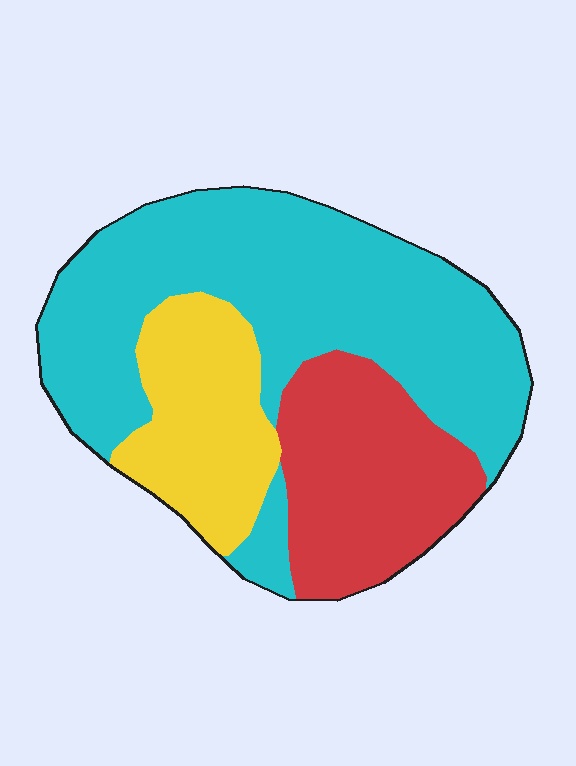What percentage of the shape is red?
Red covers 25% of the shape.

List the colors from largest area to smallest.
From largest to smallest: cyan, red, yellow.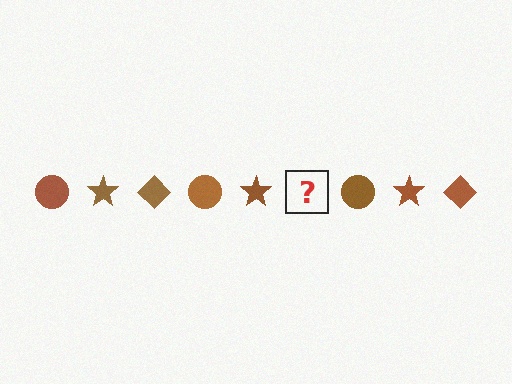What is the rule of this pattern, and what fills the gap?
The rule is that the pattern cycles through circle, star, diamond shapes in brown. The gap should be filled with a brown diamond.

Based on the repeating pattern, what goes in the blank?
The blank should be a brown diamond.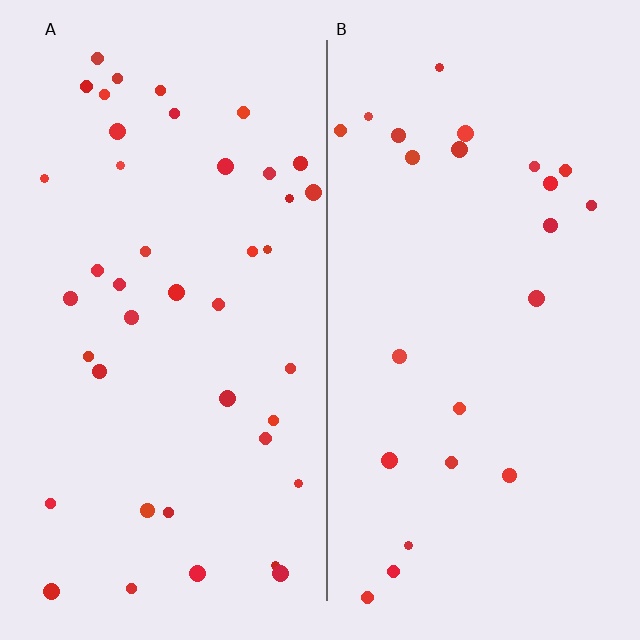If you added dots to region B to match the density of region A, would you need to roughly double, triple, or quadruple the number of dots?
Approximately double.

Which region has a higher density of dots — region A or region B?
A (the left).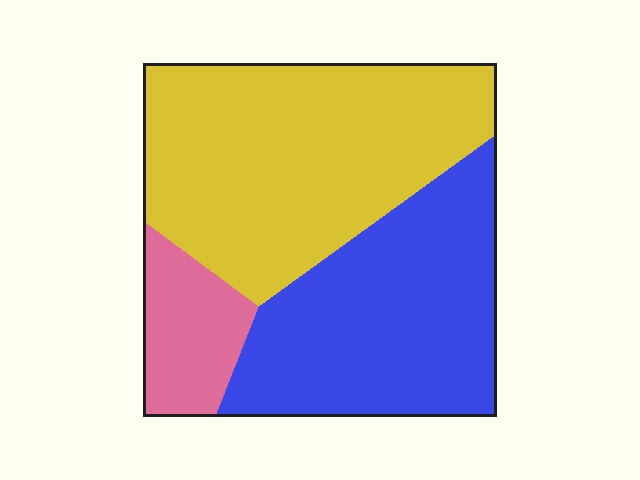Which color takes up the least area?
Pink, at roughly 10%.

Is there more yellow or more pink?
Yellow.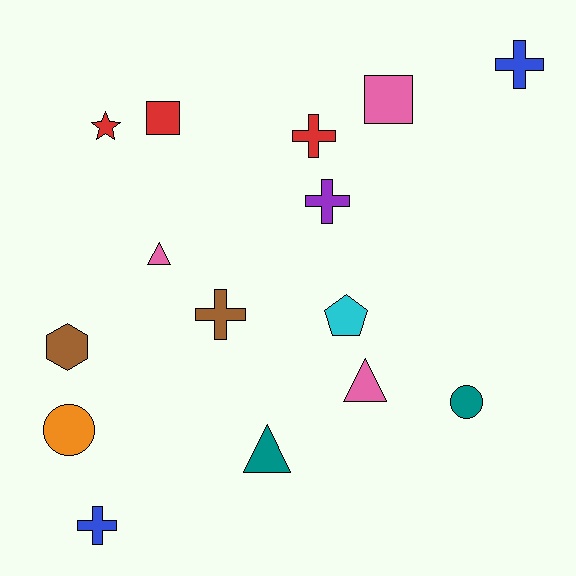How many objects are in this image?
There are 15 objects.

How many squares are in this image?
There are 2 squares.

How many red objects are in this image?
There are 3 red objects.